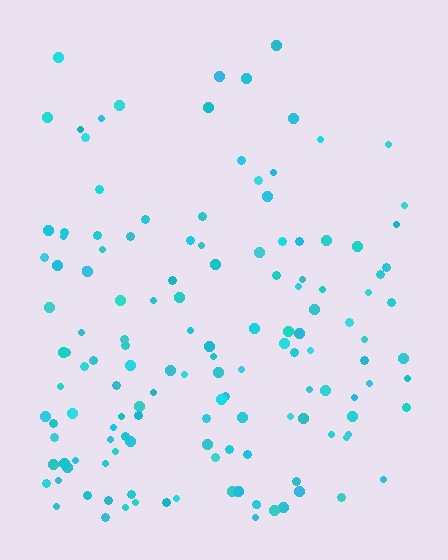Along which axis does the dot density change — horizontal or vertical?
Vertical.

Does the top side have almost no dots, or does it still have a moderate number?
Still a moderate number, just noticeably fewer than the bottom.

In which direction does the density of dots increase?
From top to bottom, with the bottom side densest.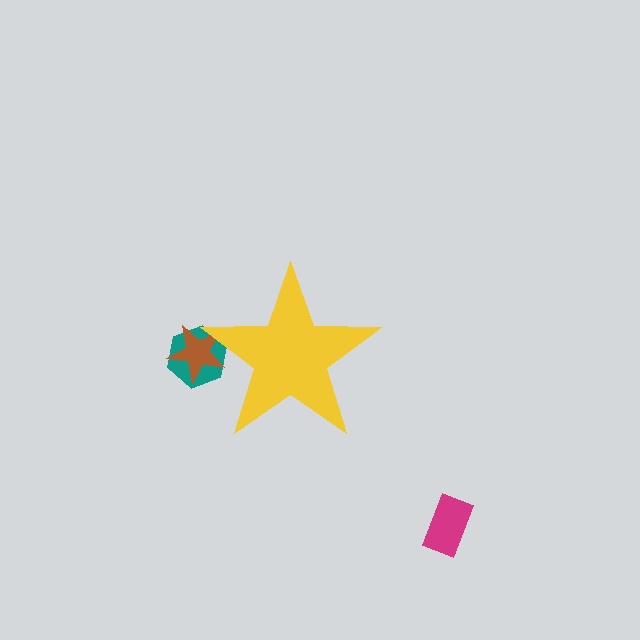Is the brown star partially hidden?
Yes, the brown star is partially hidden behind the yellow star.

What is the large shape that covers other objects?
A yellow star.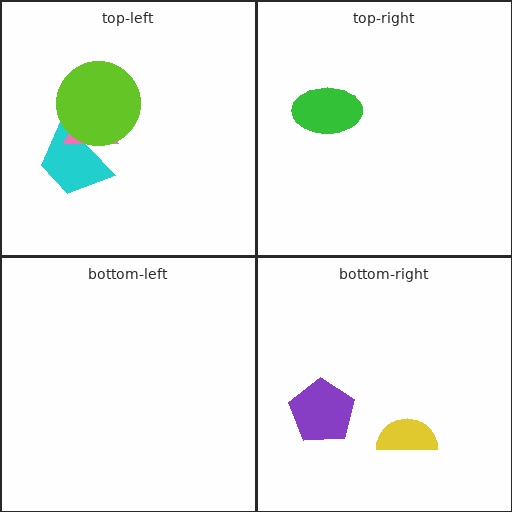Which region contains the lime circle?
The top-left region.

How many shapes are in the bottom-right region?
2.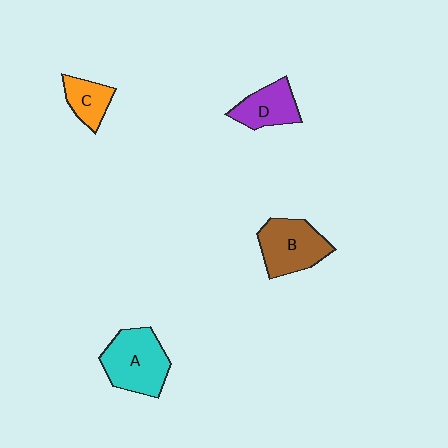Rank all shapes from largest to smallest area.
From largest to smallest: A (cyan), B (brown), D (purple), C (orange).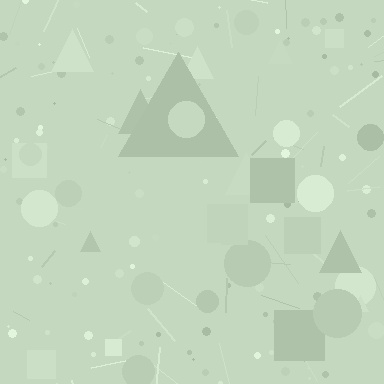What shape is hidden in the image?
A triangle is hidden in the image.